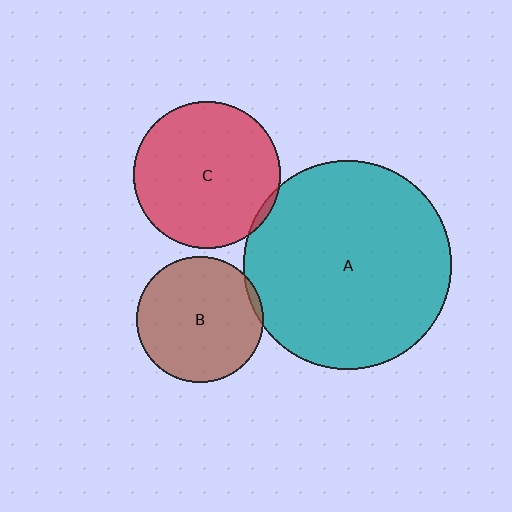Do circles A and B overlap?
Yes.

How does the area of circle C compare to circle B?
Approximately 1.3 times.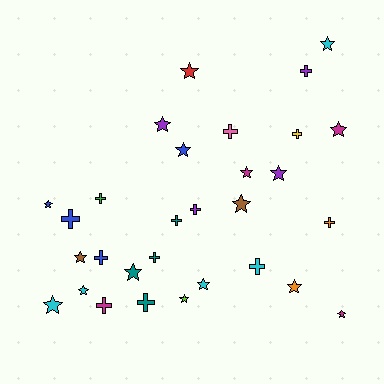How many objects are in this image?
There are 30 objects.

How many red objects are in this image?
There is 1 red object.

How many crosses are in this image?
There are 13 crosses.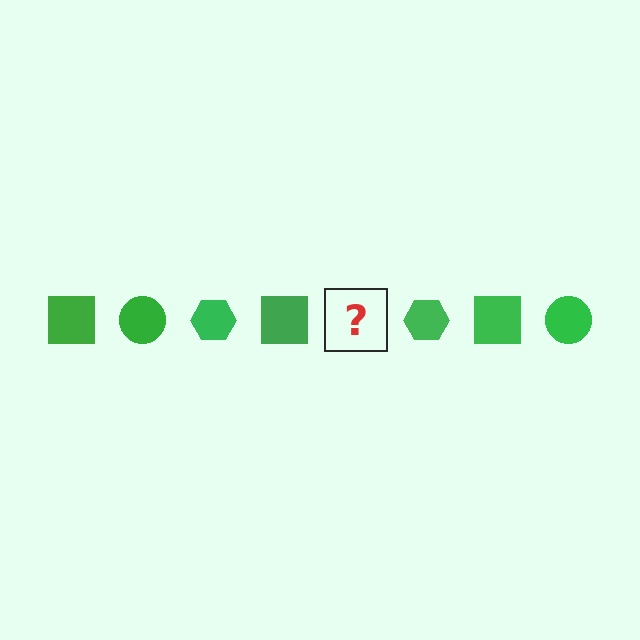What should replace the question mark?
The question mark should be replaced with a green circle.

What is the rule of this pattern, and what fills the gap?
The rule is that the pattern cycles through square, circle, hexagon shapes in green. The gap should be filled with a green circle.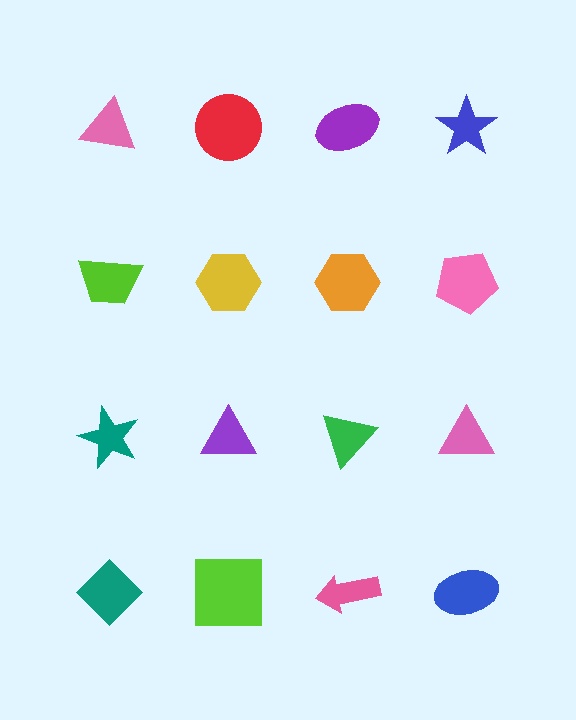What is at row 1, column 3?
A purple ellipse.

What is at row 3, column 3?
A green triangle.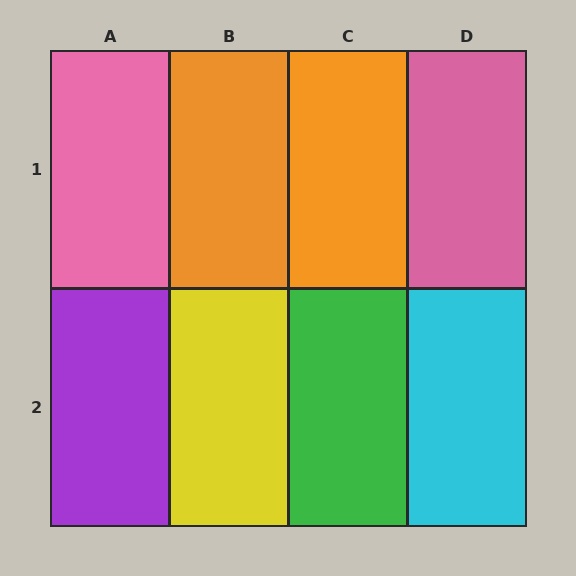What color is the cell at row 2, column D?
Cyan.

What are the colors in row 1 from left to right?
Pink, orange, orange, pink.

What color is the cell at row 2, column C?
Green.